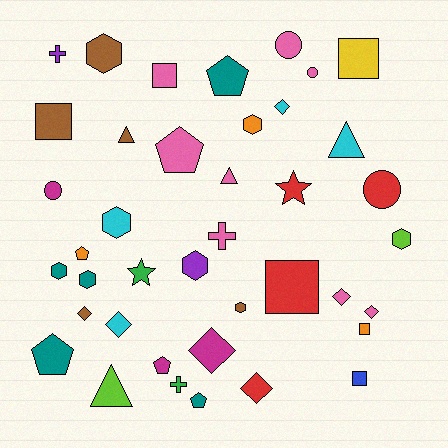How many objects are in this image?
There are 40 objects.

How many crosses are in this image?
There are 3 crosses.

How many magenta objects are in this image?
There are 3 magenta objects.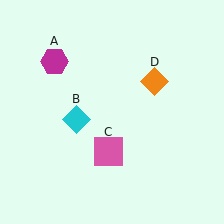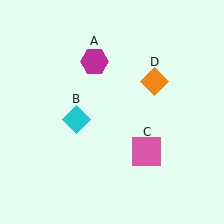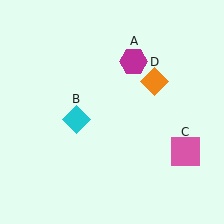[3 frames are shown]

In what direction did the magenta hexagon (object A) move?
The magenta hexagon (object A) moved right.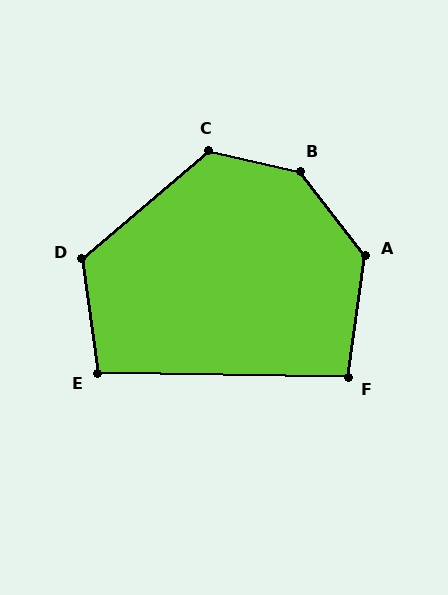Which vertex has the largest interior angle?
B, at approximately 140 degrees.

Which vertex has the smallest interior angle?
F, at approximately 97 degrees.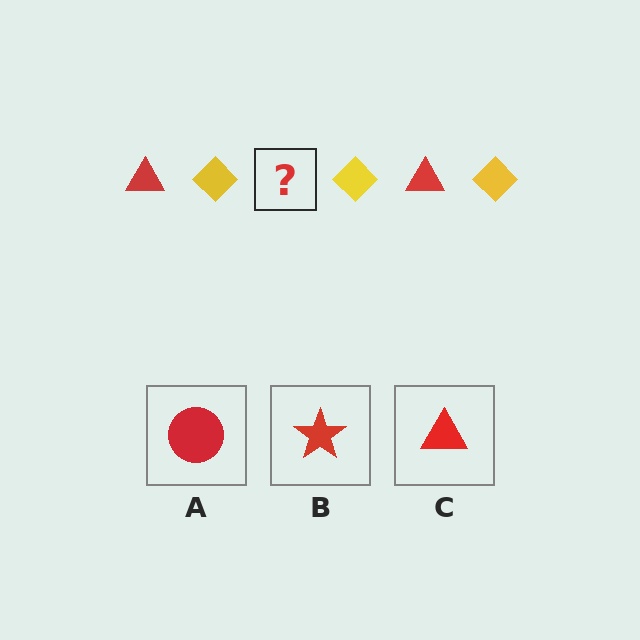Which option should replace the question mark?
Option C.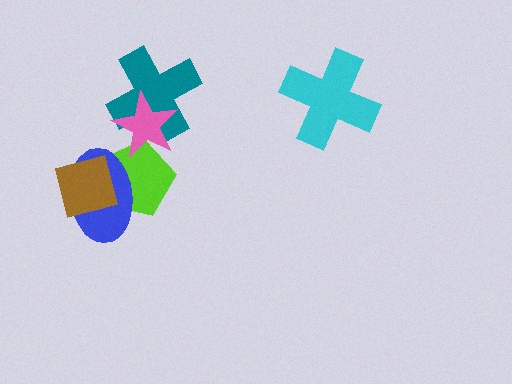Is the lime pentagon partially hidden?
Yes, it is partially covered by another shape.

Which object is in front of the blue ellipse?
The brown square is in front of the blue ellipse.